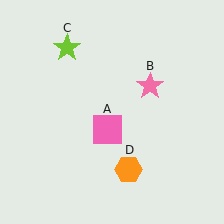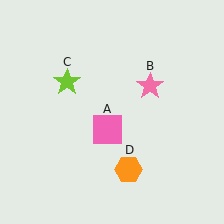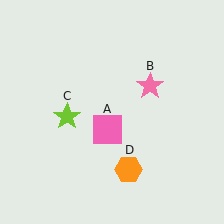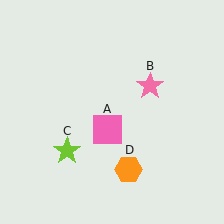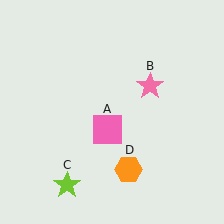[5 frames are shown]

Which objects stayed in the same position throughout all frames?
Pink square (object A) and pink star (object B) and orange hexagon (object D) remained stationary.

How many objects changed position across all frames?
1 object changed position: lime star (object C).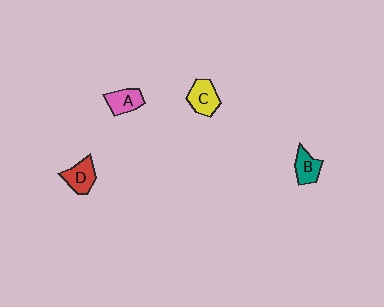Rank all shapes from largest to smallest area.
From largest to smallest: C (yellow), D (red), A (pink), B (teal).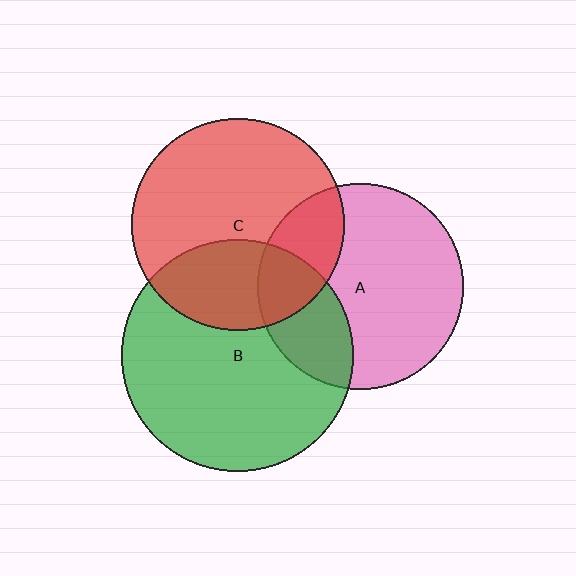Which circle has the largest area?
Circle B (green).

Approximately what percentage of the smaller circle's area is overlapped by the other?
Approximately 30%.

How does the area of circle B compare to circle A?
Approximately 1.3 times.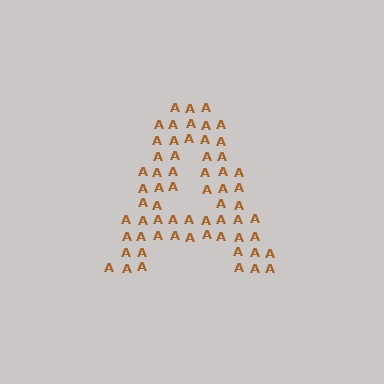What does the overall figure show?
The overall figure shows the letter A.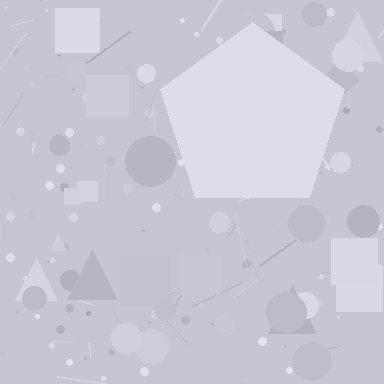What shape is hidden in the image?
A pentagon is hidden in the image.